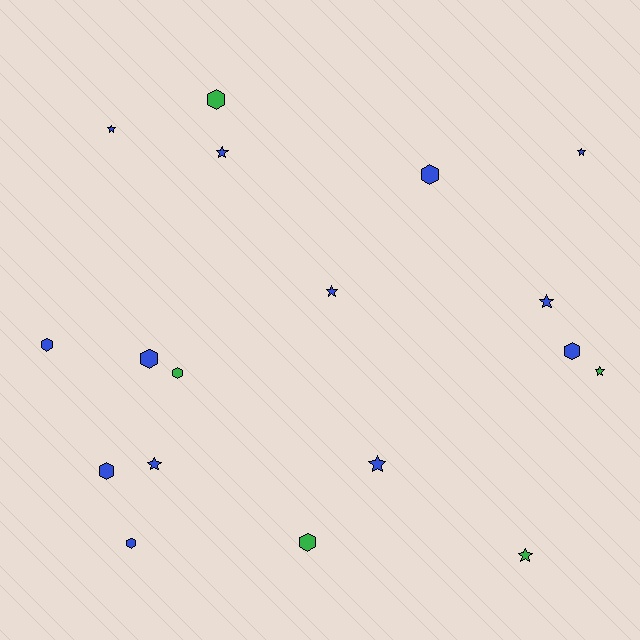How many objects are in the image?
There are 18 objects.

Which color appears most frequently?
Blue, with 13 objects.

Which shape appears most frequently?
Hexagon, with 9 objects.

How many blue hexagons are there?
There are 6 blue hexagons.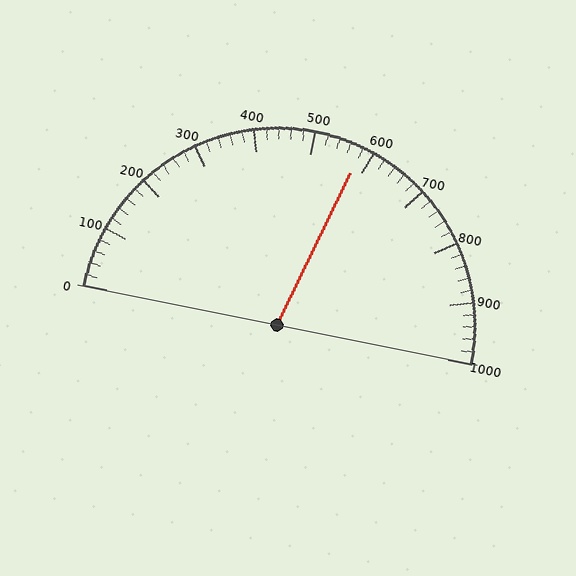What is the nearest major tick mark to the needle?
The nearest major tick mark is 600.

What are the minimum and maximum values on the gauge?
The gauge ranges from 0 to 1000.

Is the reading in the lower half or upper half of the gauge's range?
The reading is in the upper half of the range (0 to 1000).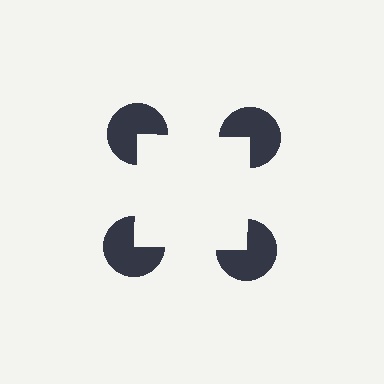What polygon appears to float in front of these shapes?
An illusory square — its edges are inferred from the aligned wedge cuts in the pac-man discs, not physically drawn.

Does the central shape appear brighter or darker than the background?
It typically appears slightly brighter than the background, even though no actual brightness change is drawn.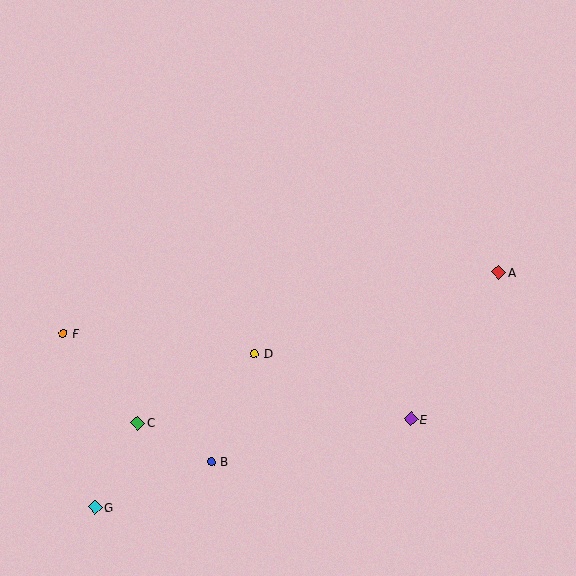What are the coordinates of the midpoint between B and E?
The midpoint between B and E is at (311, 440).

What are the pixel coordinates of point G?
Point G is at (95, 507).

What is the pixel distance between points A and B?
The distance between A and B is 344 pixels.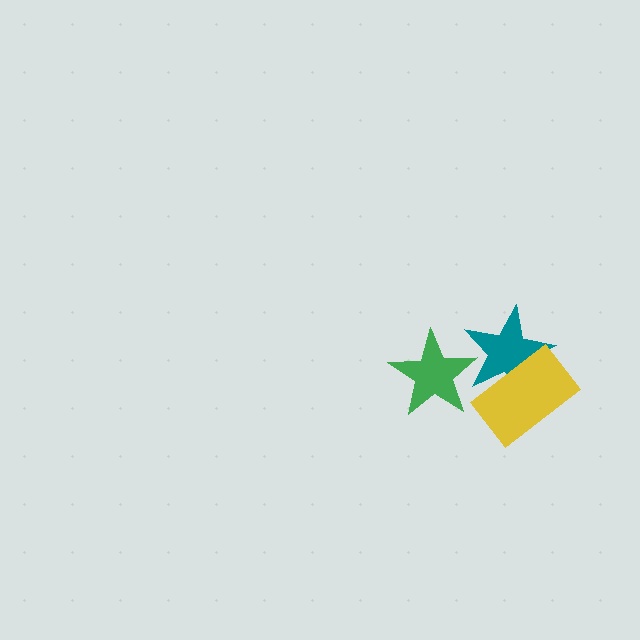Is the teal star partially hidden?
Yes, it is partially covered by another shape.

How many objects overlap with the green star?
1 object overlaps with the green star.